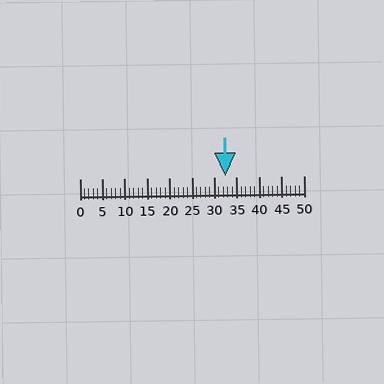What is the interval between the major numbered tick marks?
The major tick marks are spaced 5 units apart.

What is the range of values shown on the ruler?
The ruler shows values from 0 to 50.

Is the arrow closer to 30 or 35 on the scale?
The arrow is closer to 30.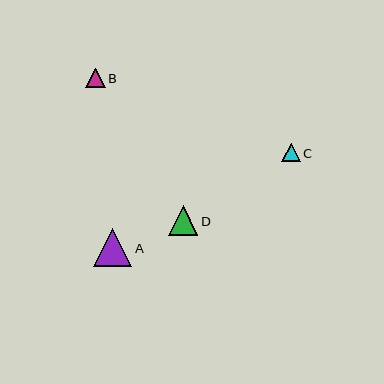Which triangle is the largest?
Triangle A is the largest with a size of approximately 39 pixels.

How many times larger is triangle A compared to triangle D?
Triangle A is approximately 1.3 times the size of triangle D.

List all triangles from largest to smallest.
From largest to smallest: A, D, B, C.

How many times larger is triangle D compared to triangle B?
Triangle D is approximately 1.5 times the size of triangle B.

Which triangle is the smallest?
Triangle C is the smallest with a size of approximately 19 pixels.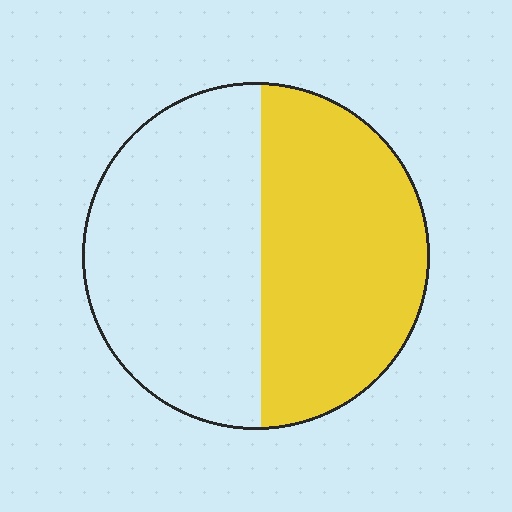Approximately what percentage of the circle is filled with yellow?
Approximately 50%.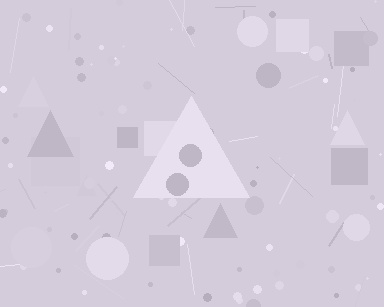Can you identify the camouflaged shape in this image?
The camouflaged shape is a triangle.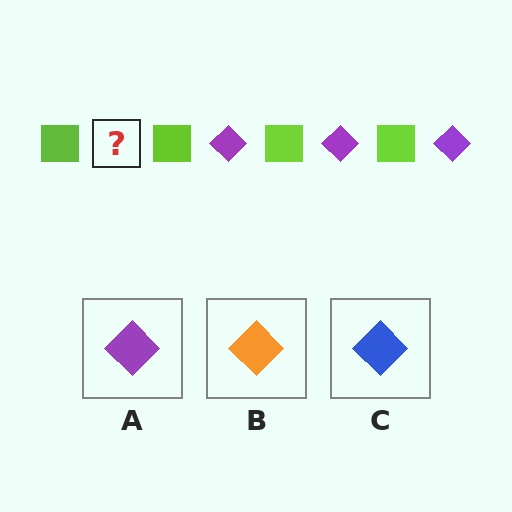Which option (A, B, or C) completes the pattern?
A.